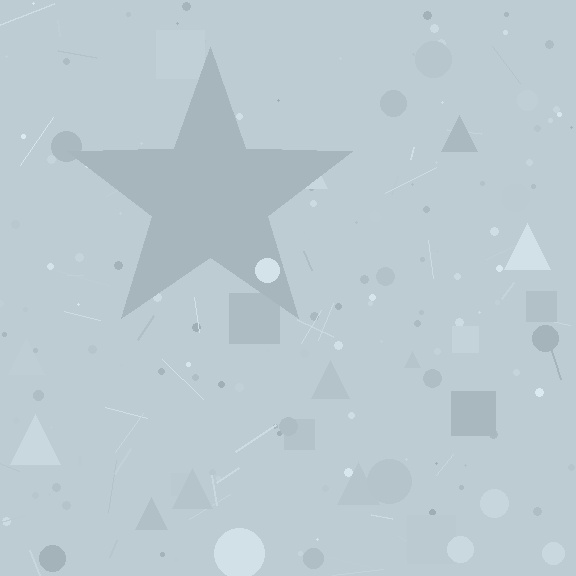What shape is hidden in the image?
A star is hidden in the image.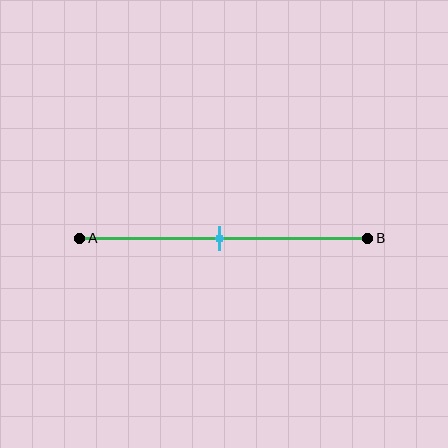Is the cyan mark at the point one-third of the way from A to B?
No, the mark is at about 50% from A, not at the 33% one-third point.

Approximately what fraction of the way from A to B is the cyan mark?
The cyan mark is approximately 50% of the way from A to B.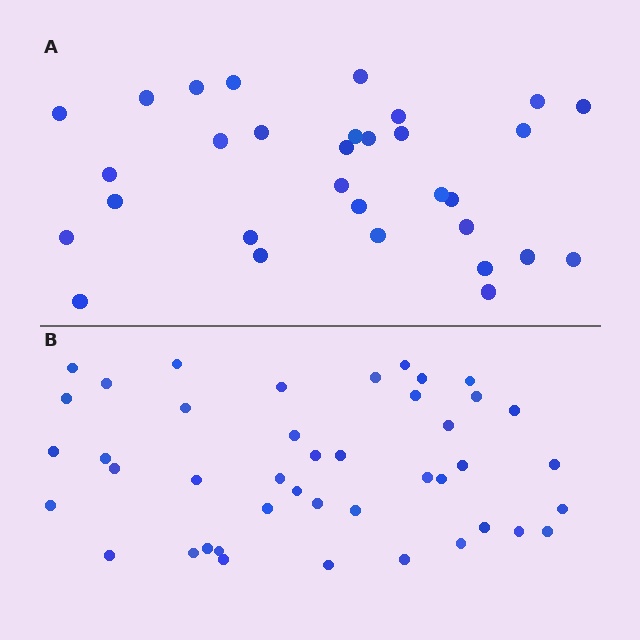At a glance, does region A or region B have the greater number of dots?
Region B (the bottom region) has more dots.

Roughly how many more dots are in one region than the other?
Region B has roughly 12 or so more dots than region A.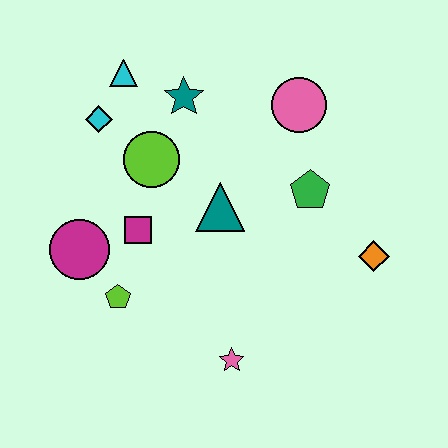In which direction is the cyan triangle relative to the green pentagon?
The cyan triangle is to the left of the green pentagon.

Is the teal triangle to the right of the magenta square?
Yes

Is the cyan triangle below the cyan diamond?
No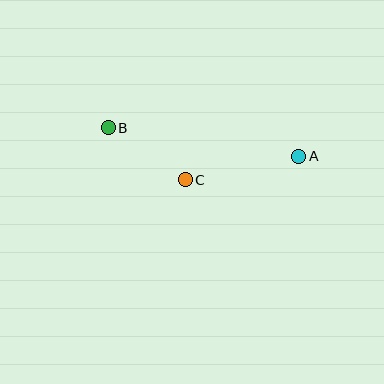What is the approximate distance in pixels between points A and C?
The distance between A and C is approximately 116 pixels.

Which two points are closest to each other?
Points B and C are closest to each other.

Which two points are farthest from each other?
Points A and B are farthest from each other.